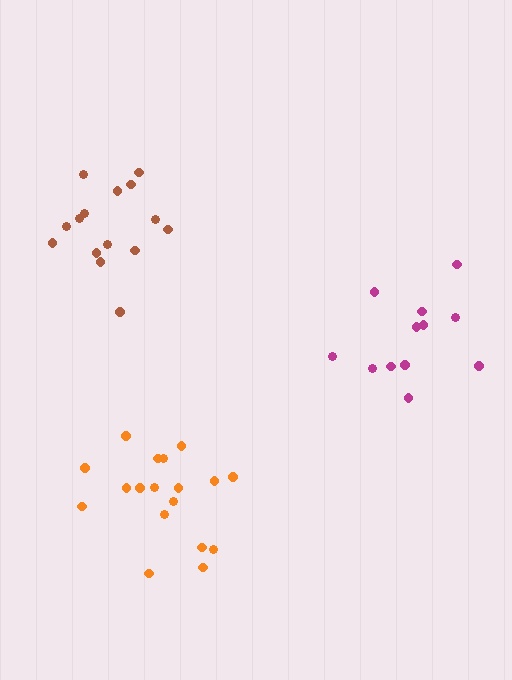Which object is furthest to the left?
The brown cluster is leftmost.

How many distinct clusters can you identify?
There are 3 distinct clusters.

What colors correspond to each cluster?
The clusters are colored: orange, magenta, brown.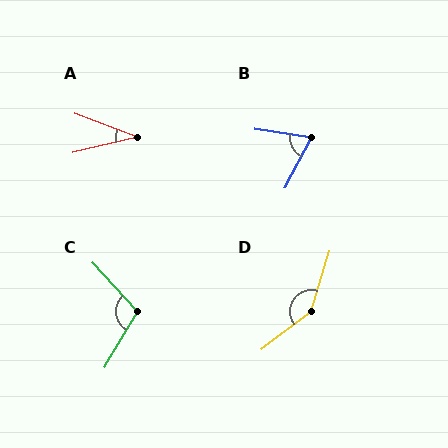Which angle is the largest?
D, at approximately 145 degrees.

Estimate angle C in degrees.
Approximately 107 degrees.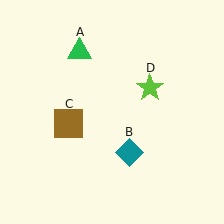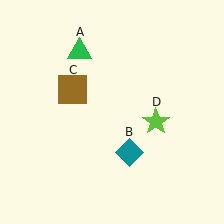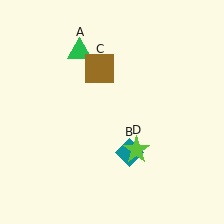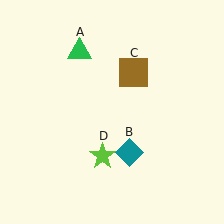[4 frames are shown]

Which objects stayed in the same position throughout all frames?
Green triangle (object A) and teal diamond (object B) remained stationary.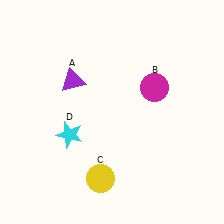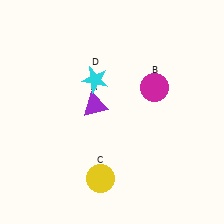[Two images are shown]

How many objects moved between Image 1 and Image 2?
2 objects moved between the two images.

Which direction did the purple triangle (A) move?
The purple triangle (A) moved down.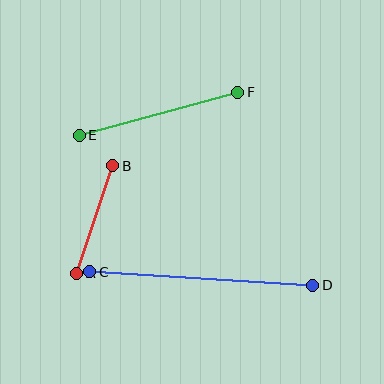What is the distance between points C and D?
The distance is approximately 223 pixels.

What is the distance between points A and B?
The distance is approximately 113 pixels.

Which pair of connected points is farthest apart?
Points C and D are farthest apart.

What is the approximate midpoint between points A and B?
The midpoint is at approximately (95, 220) pixels.